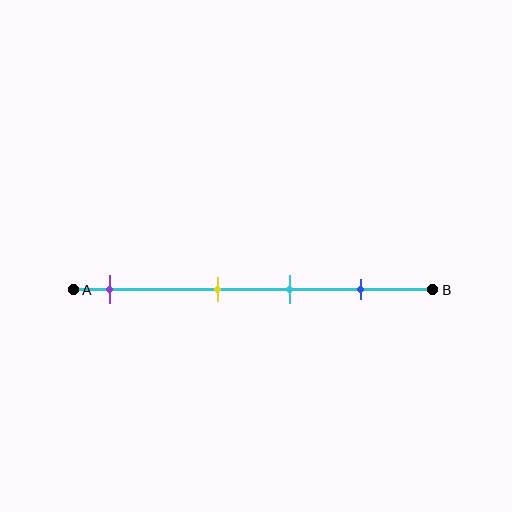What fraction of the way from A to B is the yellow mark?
The yellow mark is approximately 40% (0.4) of the way from A to B.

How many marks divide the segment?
There are 4 marks dividing the segment.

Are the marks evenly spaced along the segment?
No, the marks are not evenly spaced.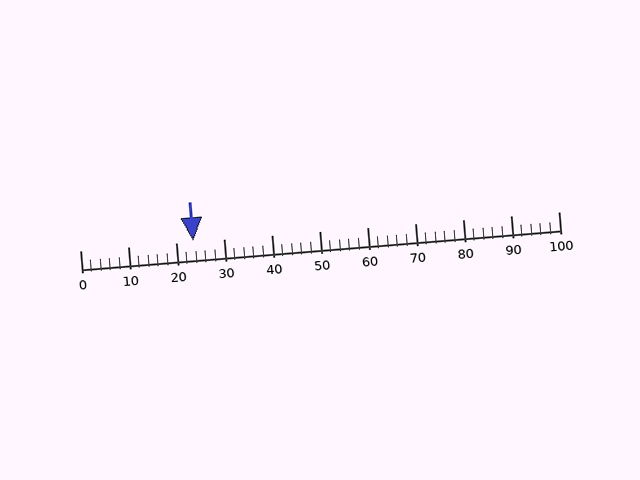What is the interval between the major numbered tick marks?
The major tick marks are spaced 10 units apart.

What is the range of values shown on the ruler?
The ruler shows values from 0 to 100.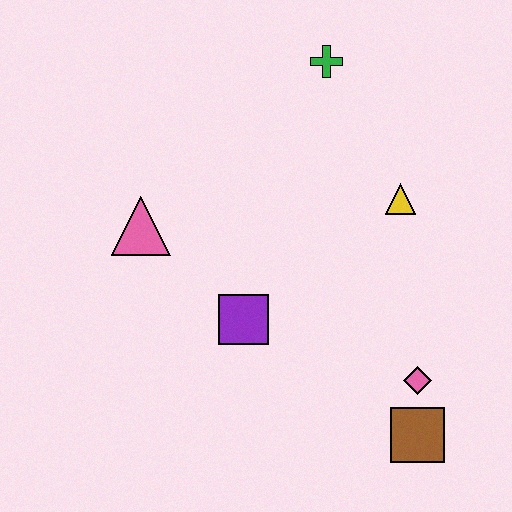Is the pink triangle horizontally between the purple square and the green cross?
No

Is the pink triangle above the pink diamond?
Yes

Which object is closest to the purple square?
The pink triangle is closest to the purple square.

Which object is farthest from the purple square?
The green cross is farthest from the purple square.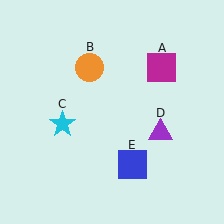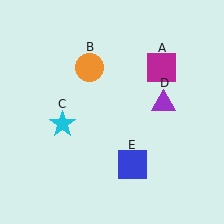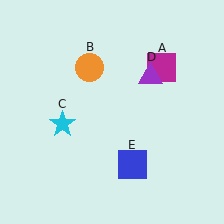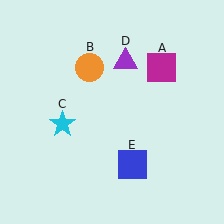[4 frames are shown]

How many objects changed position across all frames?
1 object changed position: purple triangle (object D).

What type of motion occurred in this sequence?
The purple triangle (object D) rotated counterclockwise around the center of the scene.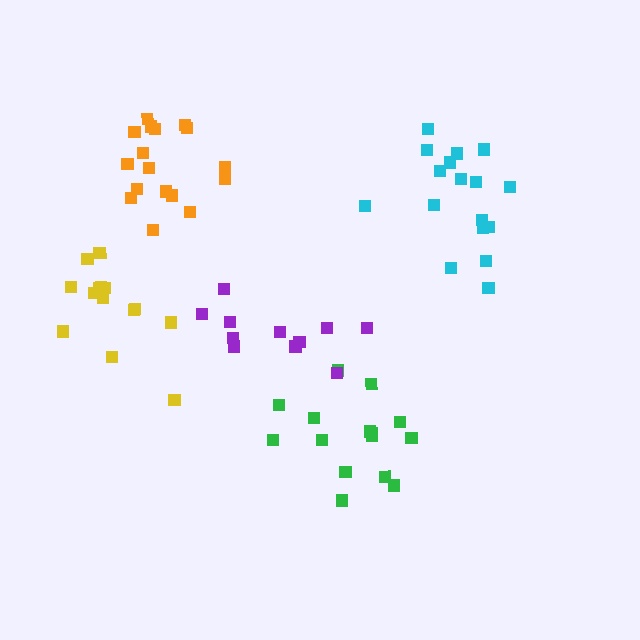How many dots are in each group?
Group 1: 16 dots, Group 2: 17 dots, Group 3: 17 dots, Group 4: 14 dots, Group 5: 11 dots (75 total).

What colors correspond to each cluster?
The clusters are colored: green, cyan, orange, yellow, purple.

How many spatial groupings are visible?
There are 5 spatial groupings.